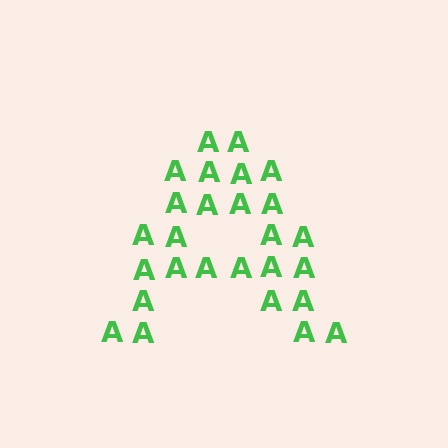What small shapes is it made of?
It is made of small letter A's.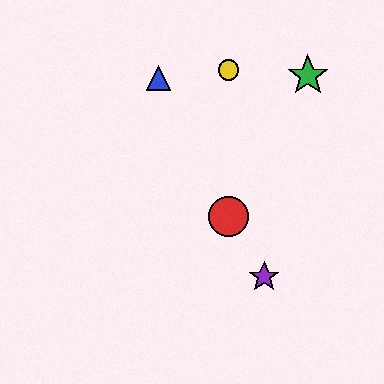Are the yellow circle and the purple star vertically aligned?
No, the yellow circle is at x≈229 and the purple star is at x≈264.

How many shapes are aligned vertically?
2 shapes (the red circle, the yellow circle) are aligned vertically.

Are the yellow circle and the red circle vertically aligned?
Yes, both are at x≈229.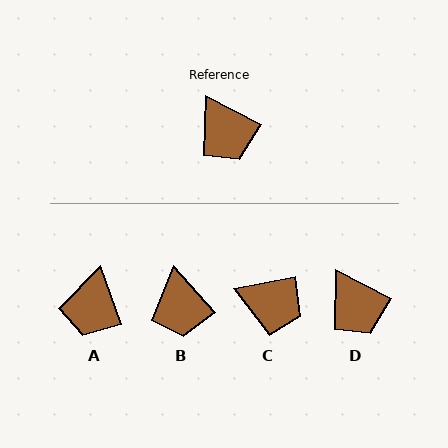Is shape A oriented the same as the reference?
No, it is off by about 43 degrees.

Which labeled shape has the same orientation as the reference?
D.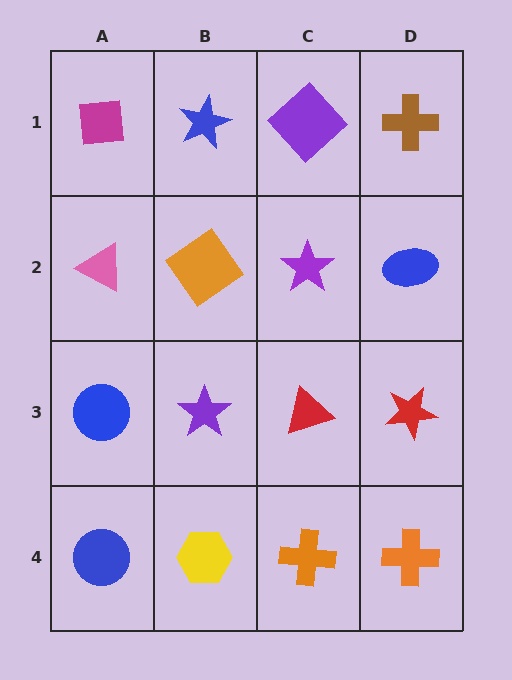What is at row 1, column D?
A brown cross.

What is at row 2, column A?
A pink triangle.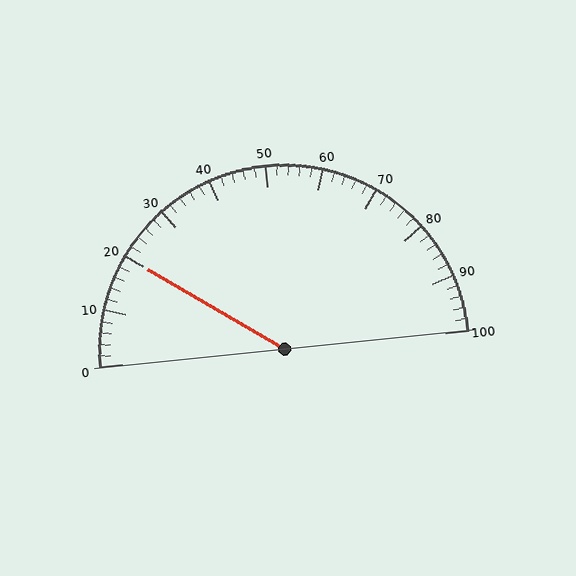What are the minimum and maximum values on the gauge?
The gauge ranges from 0 to 100.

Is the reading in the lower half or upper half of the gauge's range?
The reading is in the lower half of the range (0 to 100).